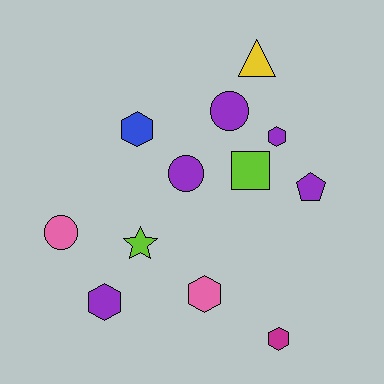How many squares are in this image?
There is 1 square.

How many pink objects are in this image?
There are 2 pink objects.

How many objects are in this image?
There are 12 objects.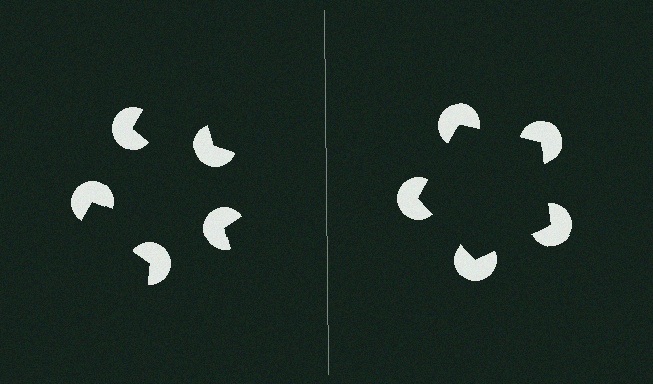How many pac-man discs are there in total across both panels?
10 — 5 on each side.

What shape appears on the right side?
An illusory pentagon.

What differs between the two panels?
The pac-man discs are positioned identically on both sides; only the wedge orientations differ. On the right they align to a pentagon; on the left they are misaligned.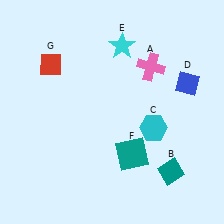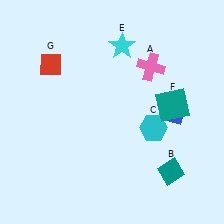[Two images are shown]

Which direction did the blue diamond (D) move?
The blue diamond (D) moved down.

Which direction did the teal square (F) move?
The teal square (F) moved up.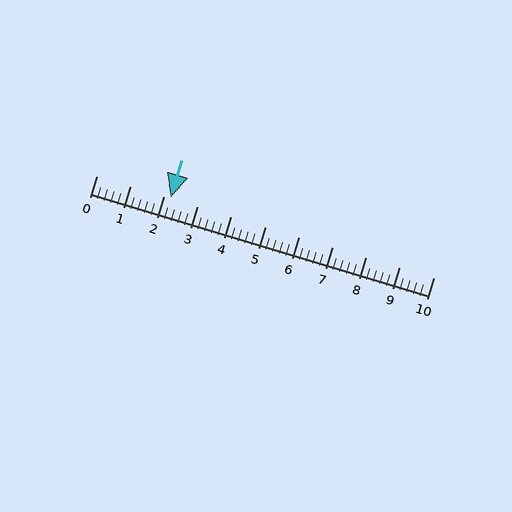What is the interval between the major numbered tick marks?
The major tick marks are spaced 1 units apart.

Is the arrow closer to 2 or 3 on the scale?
The arrow is closer to 2.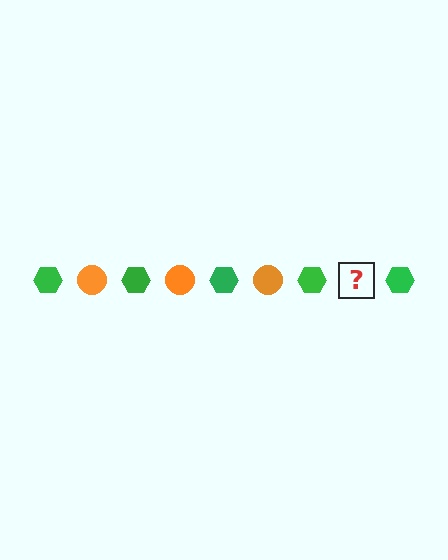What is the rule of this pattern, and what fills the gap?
The rule is that the pattern alternates between green hexagon and orange circle. The gap should be filled with an orange circle.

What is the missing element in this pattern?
The missing element is an orange circle.